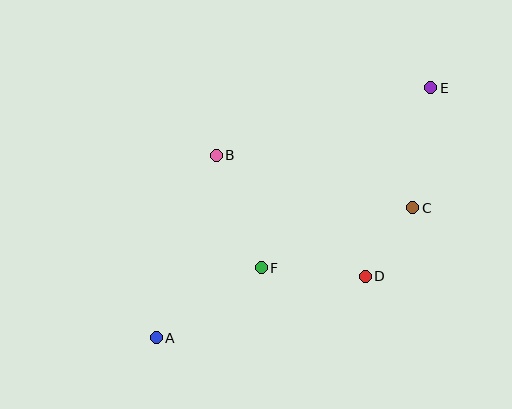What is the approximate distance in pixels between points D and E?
The distance between D and E is approximately 200 pixels.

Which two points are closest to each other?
Points C and D are closest to each other.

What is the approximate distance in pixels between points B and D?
The distance between B and D is approximately 192 pixels.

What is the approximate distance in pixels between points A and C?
The distance between A and C is approximately 287 pixels.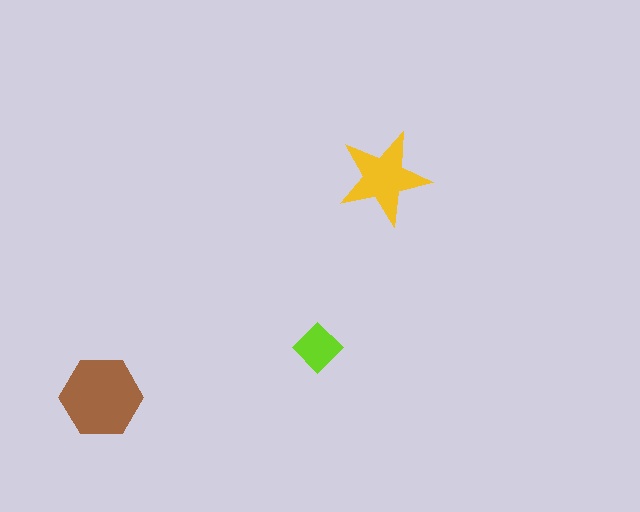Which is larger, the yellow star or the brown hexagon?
The brown hexagon.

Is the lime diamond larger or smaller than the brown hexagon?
Smaller.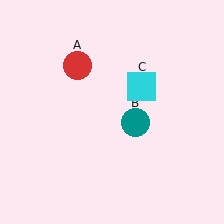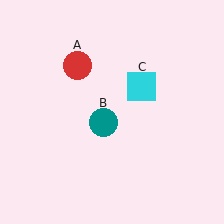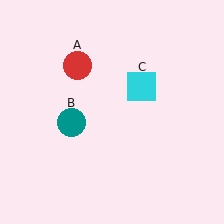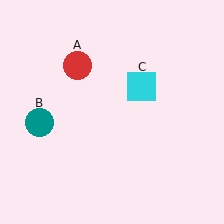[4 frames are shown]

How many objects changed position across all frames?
1 object changed position: teal circle (object B).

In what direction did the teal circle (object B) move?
The teal circle (object B) moved left.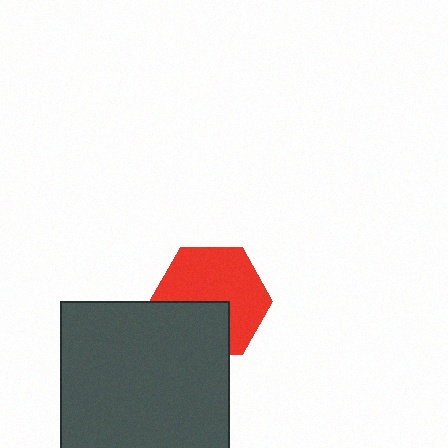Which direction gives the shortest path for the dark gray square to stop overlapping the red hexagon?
Moving down gives the shortest separation.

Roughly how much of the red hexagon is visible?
Most of it is visible (roughly 65%).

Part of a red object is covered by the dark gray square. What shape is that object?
It is a hexagon.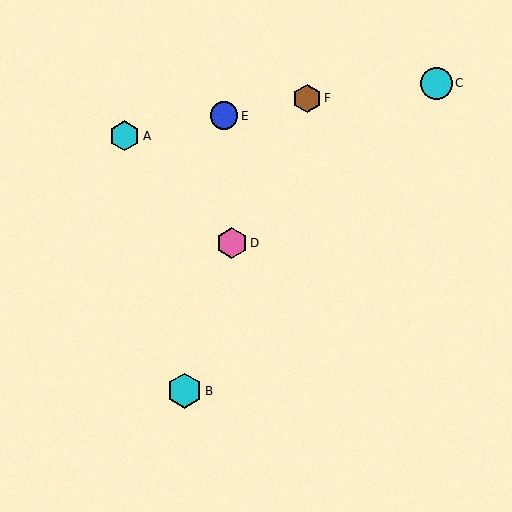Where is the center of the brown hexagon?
The center of the brown hexagon is at (307, 98).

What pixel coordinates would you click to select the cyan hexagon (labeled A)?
Click at (125, 136) to select the cyan hexagon A.